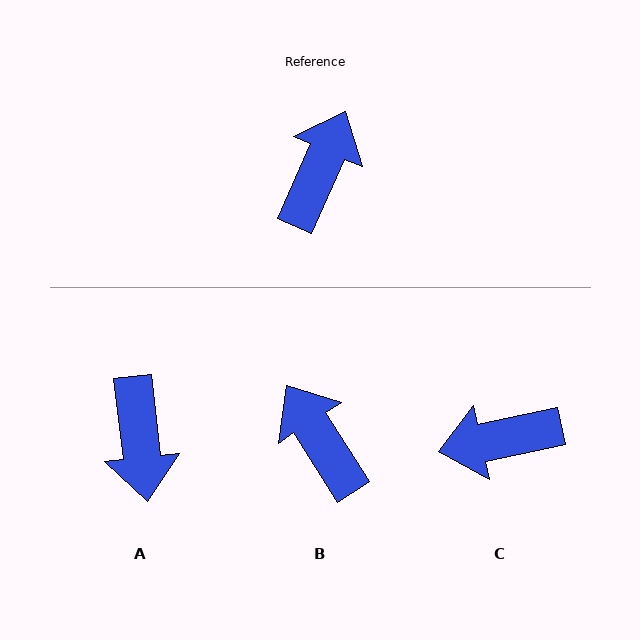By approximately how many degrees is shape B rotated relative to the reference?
Approximately 56 degrees counter-clockwise.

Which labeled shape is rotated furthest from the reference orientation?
A, about 150 degrees away.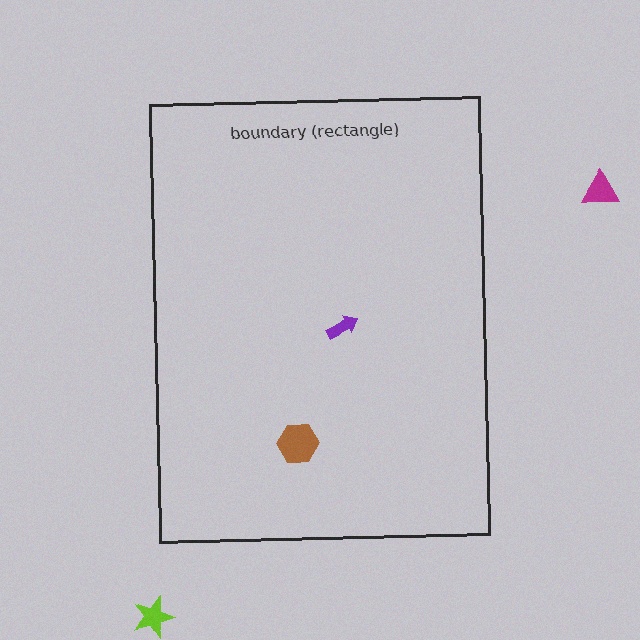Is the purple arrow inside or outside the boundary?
Inside.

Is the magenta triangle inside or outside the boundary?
Outside.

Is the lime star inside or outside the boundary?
Outside.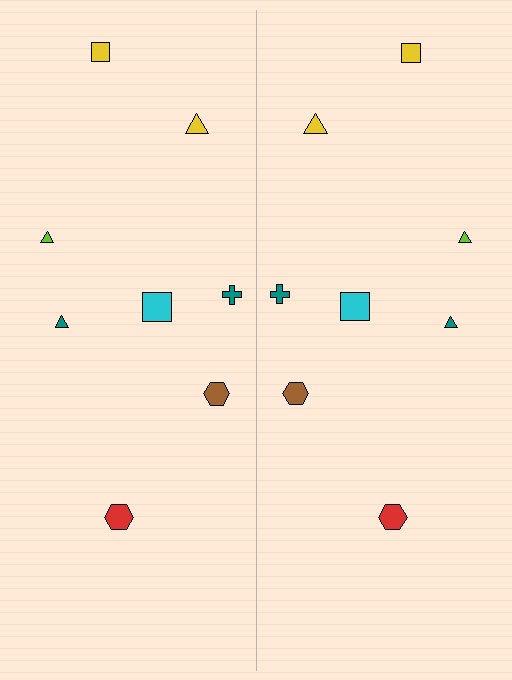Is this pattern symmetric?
Yes, this pattern has bilateral (reflection) symmetry.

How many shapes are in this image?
There are 16 shapes in this image.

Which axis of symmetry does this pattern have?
The pattern has a vertical axis of symmetry running through the center of the image.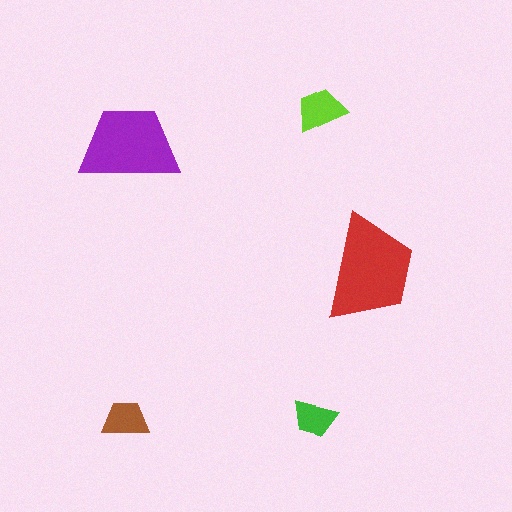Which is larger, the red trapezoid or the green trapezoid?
The red one.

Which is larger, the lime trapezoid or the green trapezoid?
The lime one.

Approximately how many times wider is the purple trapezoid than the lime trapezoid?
About 2 times wider.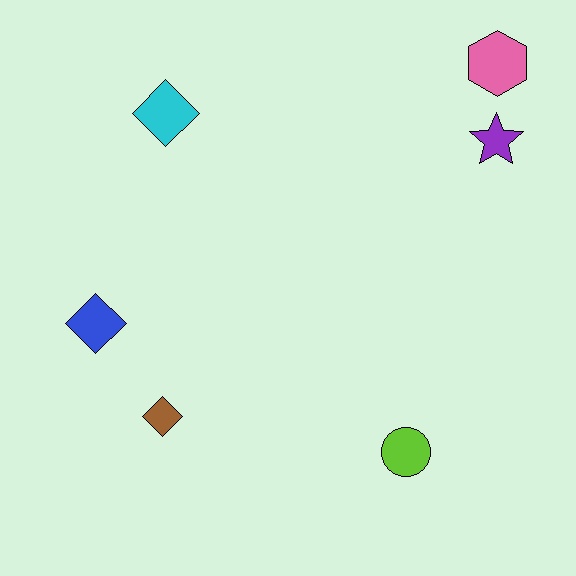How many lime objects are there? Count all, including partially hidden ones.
There is 1 lime object.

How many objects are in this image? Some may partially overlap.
There are 6 objects.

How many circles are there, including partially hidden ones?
There is 1 circle.